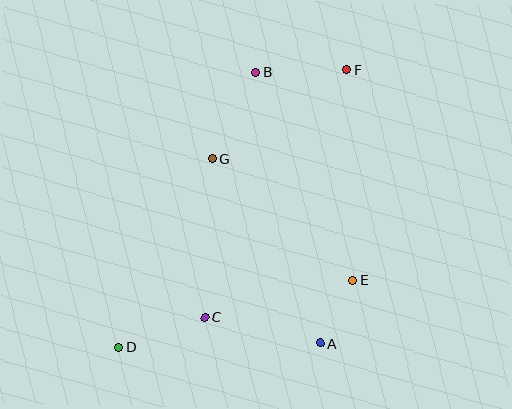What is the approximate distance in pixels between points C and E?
The distance between C and E is approximately 153 pixels.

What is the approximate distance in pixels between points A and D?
The distance between A and D is approximately 202 pixels.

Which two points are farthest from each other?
Points D and F are farthest from each other.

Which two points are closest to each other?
Points A and E are closest to each other.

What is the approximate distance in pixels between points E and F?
The distance between E and F is approximately 211 pixels.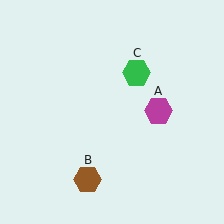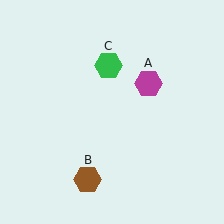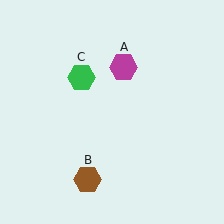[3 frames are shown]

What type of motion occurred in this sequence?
The magenta hexagon (object A), green hexagon (object C) rotated counterclockwise around the center of the scene.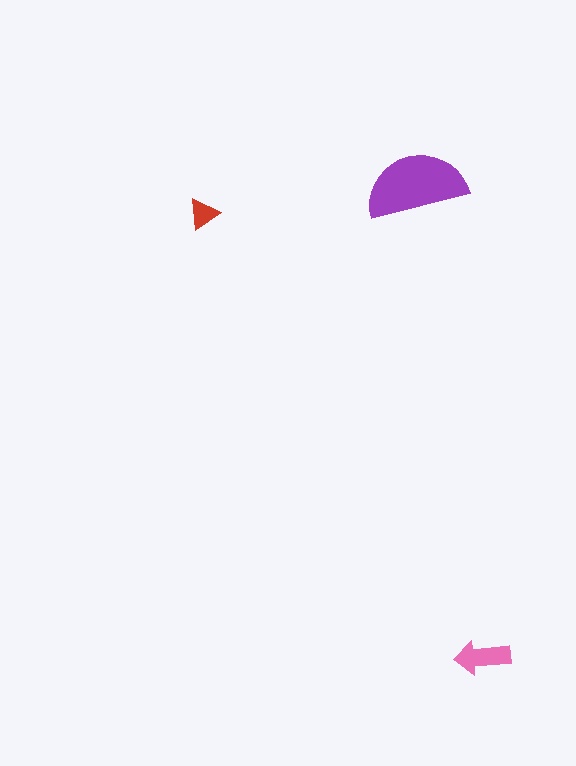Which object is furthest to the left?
The red triangle is leftmost.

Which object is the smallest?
The red triangle.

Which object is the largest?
The purple semicircle.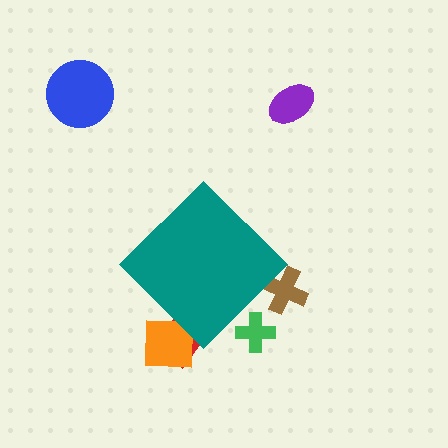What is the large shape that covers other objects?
A teal diamond.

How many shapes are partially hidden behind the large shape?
4 shapes are partially hidden.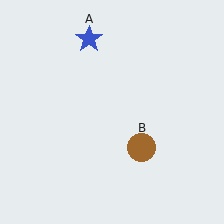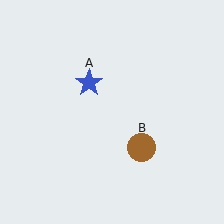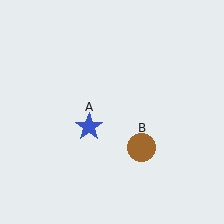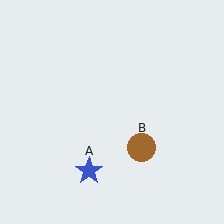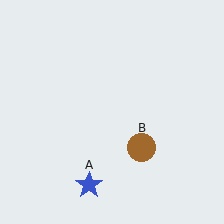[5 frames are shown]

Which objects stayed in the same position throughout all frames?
Brown circle (object B) remained stationary.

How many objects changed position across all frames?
1 object changed position: blue star (object A).